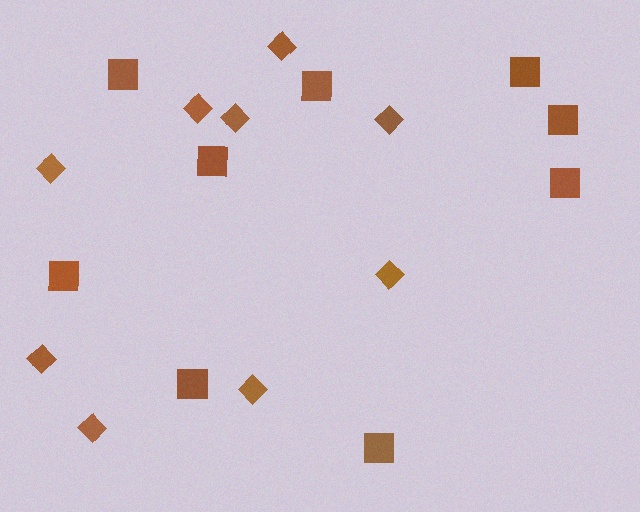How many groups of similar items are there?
There are 2 groups: one group of diamonds (9) and one group of squares (9).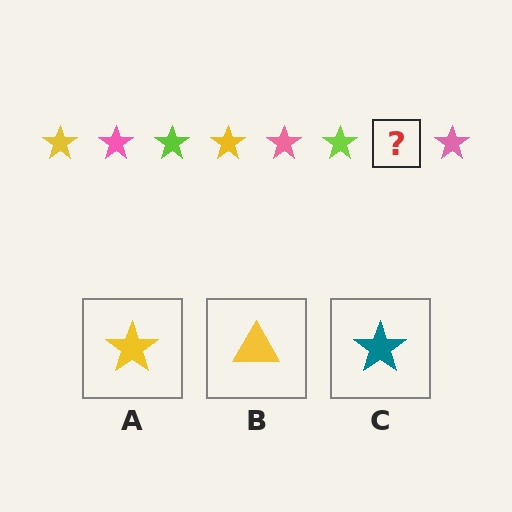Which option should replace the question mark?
Option A.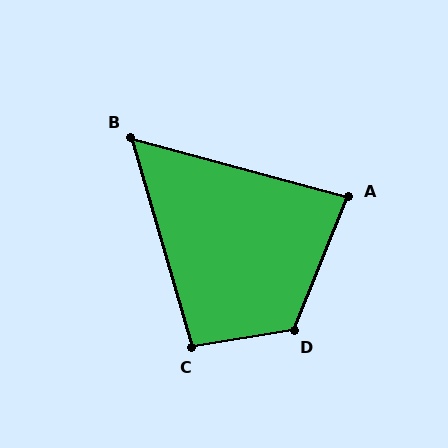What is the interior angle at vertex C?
Approximately 97 degrees (obtuse).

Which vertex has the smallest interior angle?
B, at approximately 59 degrees.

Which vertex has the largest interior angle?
D, at approximately 121 degrees.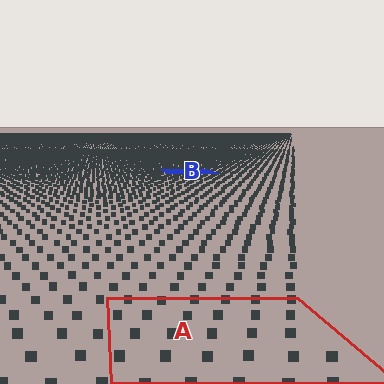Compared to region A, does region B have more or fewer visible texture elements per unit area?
Region B has more texture elements per unit area — they are packed more densely because it is farther away.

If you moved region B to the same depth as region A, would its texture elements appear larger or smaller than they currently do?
They would appear larger. At a closer depth, the same texture elements are projected at a bigger on-screen size.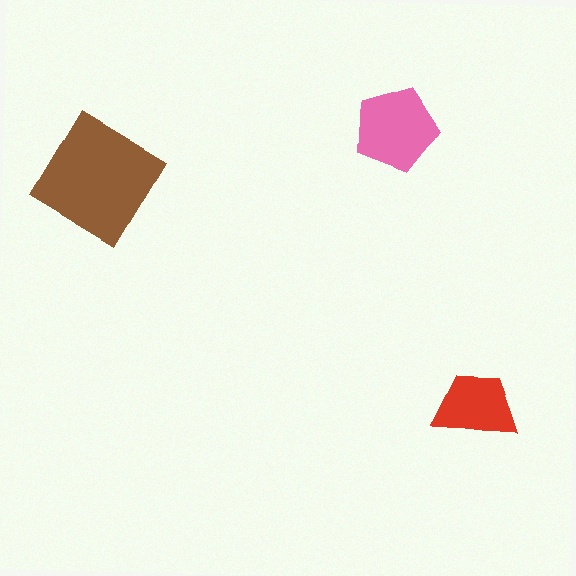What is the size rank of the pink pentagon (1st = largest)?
2nd.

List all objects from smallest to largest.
The red trapezoid, the pink pentagon, the brown diamond.